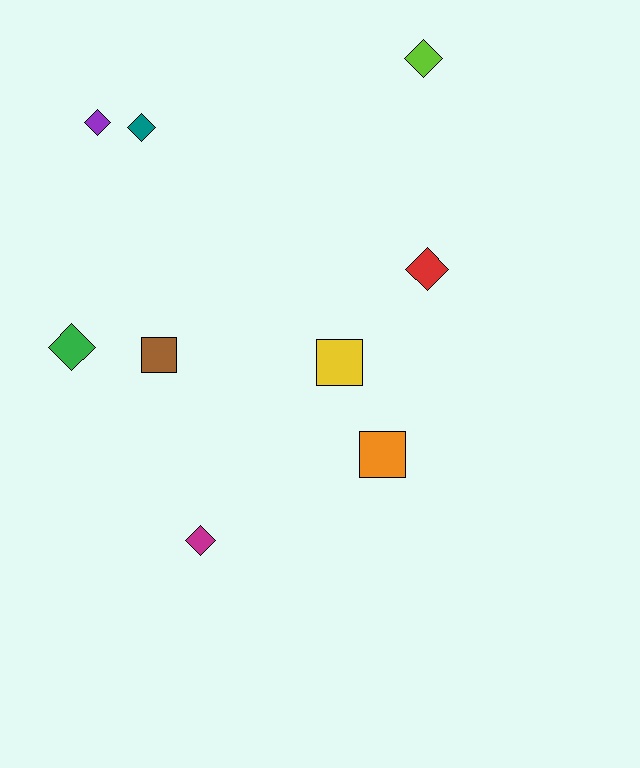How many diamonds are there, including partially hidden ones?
There are 6 diamonds.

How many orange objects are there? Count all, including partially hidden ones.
There is 1 orange object.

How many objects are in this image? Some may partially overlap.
There are 9 objects.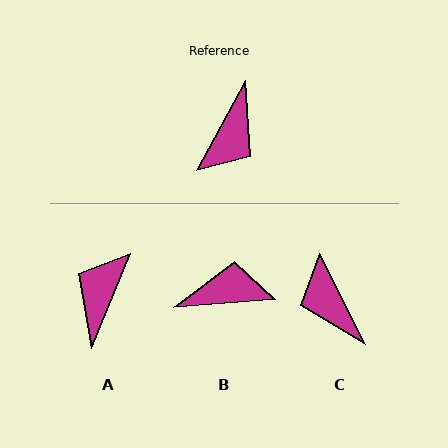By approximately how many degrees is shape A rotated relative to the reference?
Approximately 174 degrees clockwise.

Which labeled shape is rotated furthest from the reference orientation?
A, about 174 degrees away.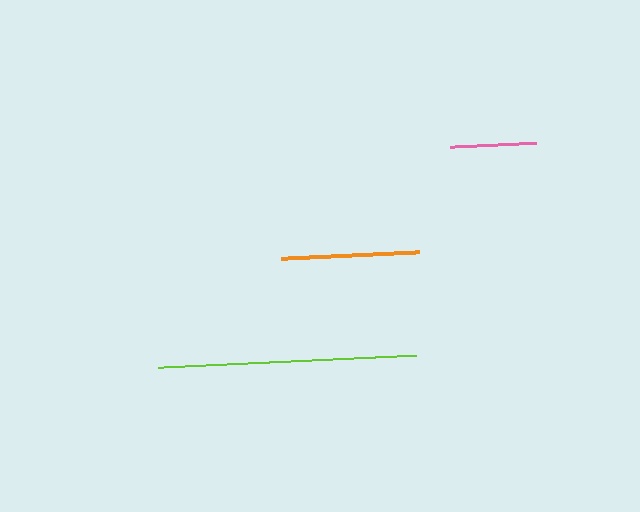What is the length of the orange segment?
The orange segment is approximately 138 pixels long.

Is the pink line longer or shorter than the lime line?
The lime line is longer than the pink line.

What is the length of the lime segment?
The lime segment is approximately 258 pixels long.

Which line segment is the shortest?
The pink line is the shortest at approximately 86 pixels.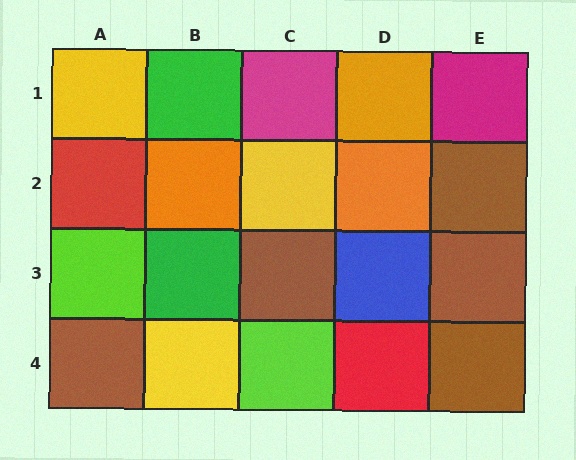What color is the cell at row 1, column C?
Magenta.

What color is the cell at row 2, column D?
Orange.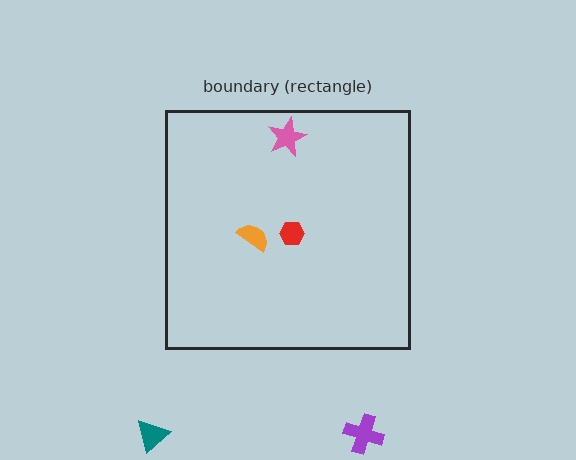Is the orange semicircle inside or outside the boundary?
Inside.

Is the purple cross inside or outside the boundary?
Outside.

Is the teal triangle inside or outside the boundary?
Outside.